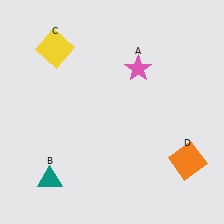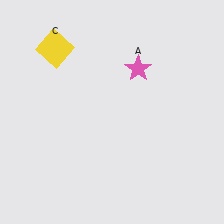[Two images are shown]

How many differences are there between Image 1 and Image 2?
There are 2 differences between the two images.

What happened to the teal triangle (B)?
The teal triangle (B) was removed in Image 2. It was in the bottom-left area of Image 1.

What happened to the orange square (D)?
The orange square (D) was removed in Image 2. It was in the bottom-right area of Image 1.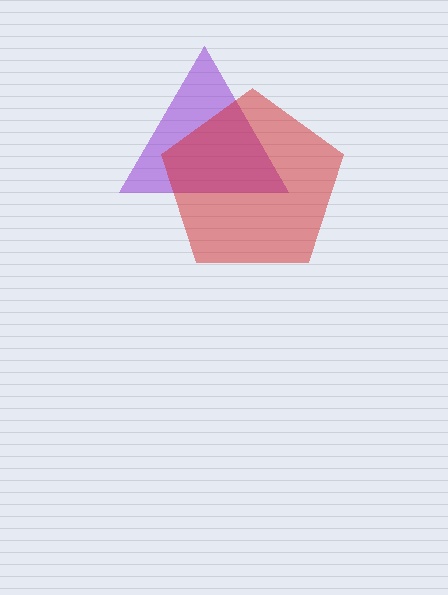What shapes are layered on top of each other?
The layered shapes are: a purple triangle, a red pentagon.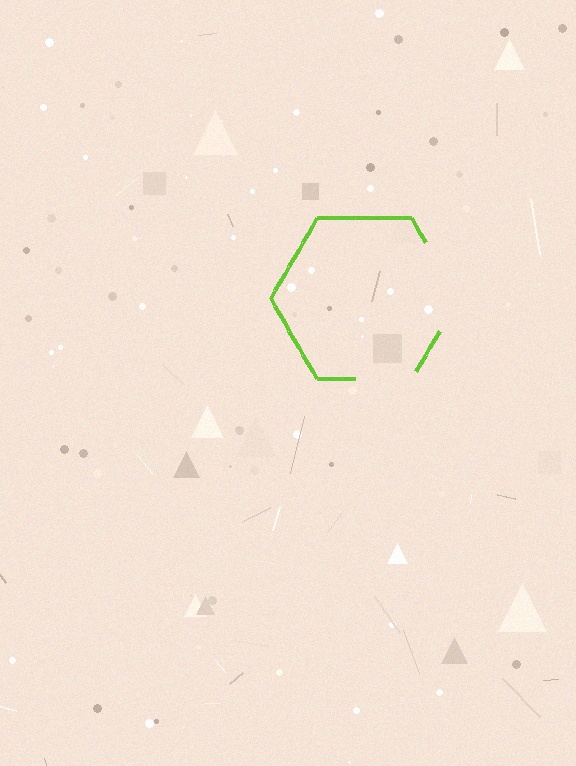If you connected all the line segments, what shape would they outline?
They would outline a hexagon.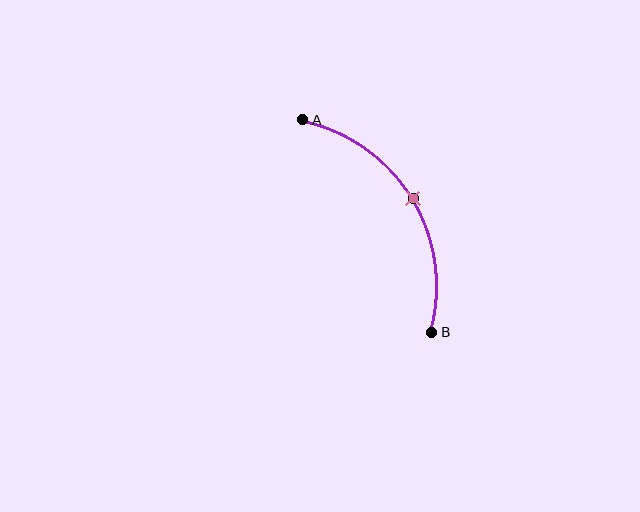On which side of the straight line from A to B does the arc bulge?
The arc bulges to the right of the straight line connecting A and B.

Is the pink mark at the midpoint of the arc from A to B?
Yes. The pink mark lies on the arc at equal arc-length from both A and B — it is the arc midpoint.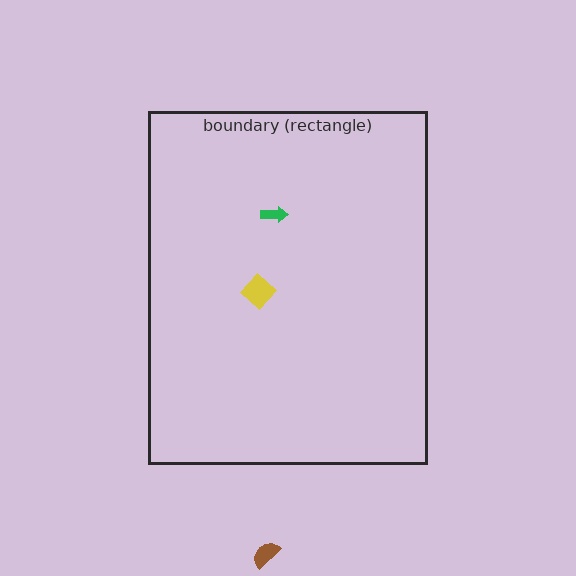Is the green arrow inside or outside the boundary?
Inside.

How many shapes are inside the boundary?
2 inside, 1 outside.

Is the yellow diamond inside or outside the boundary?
Inside.